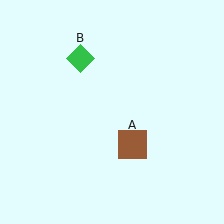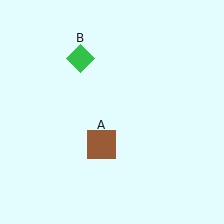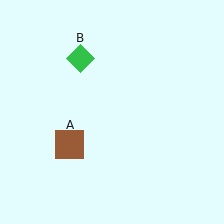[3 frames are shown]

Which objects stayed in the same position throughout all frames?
Green diamond (object B) remained stationary.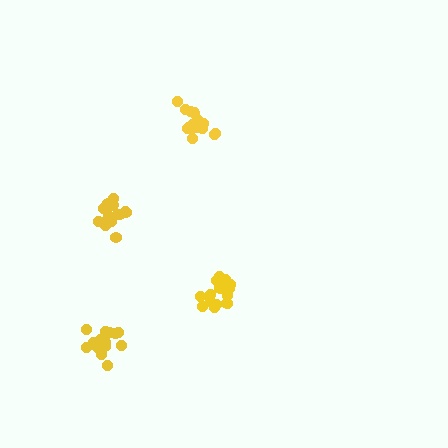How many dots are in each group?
Group 1: 17 dots, Group 2: 16 dots, Group 3: 17 dots, Group 4: 16 dots (66 total).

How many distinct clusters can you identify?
There are 4 distinct clusters.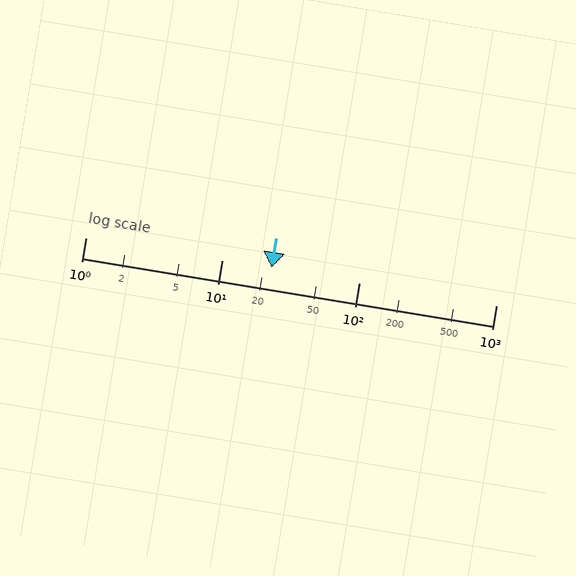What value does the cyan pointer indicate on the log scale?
The pointer indicates approximately 23.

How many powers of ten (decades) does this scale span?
The scale spans 3 decades, from 1 to 1000.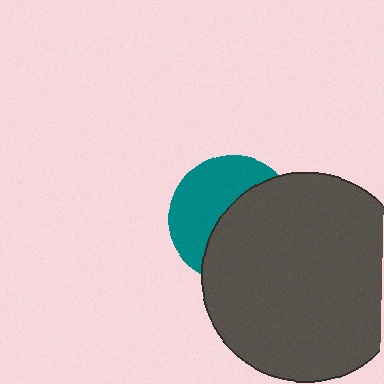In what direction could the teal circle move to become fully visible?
The teal circle could move left. That would shift it out from behind the dark gray circle entirely.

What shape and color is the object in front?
The object in front is a dark gray circle.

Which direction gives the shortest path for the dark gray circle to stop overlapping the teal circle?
Moving right gives the shortest separation.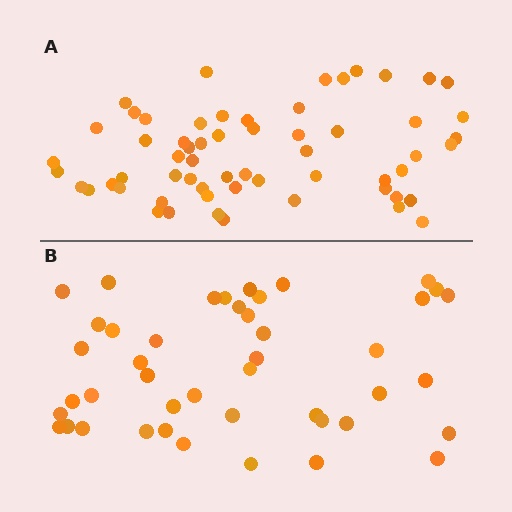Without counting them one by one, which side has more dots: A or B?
Region A (the top region) has more dots.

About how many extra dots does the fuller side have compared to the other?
Region A has approximately 15 more dots than region B.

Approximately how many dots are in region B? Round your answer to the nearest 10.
About 40 dots. (The exact count is 44, which rounds to 40.)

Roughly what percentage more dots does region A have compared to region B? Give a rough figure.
About 35% more.